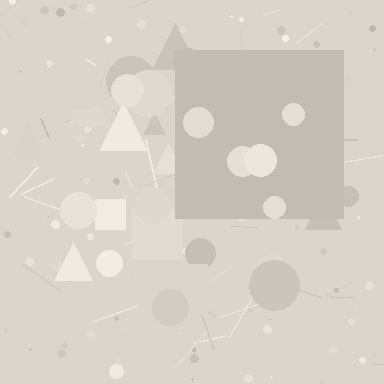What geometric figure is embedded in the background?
A square is embedded in the background.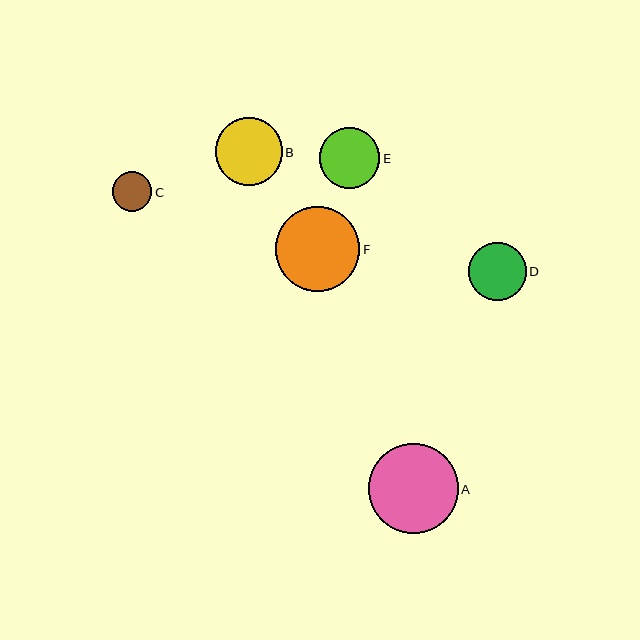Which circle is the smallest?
Circle C is the smallest with a size of approximately 40 pixels.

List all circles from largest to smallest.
From largest to smallest: A, F, B, E, D, C.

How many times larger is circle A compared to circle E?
Circle A is approximately 1.5 times the size of circle E.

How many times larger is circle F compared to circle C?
Circle F is approximately 2.1 times the size of circle C.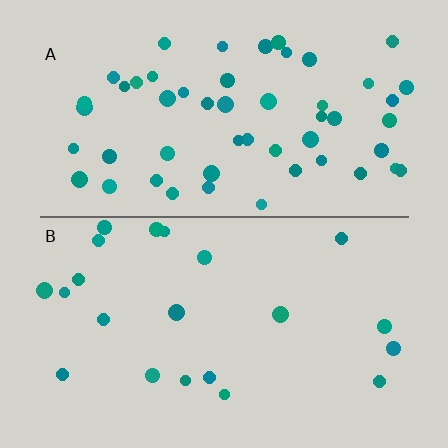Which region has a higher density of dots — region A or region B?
A (the top).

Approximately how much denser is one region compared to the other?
Approximately 2.5× — region A over region B.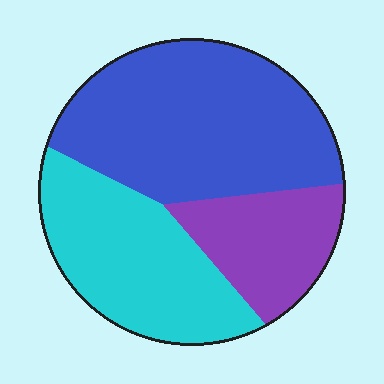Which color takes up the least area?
Purple, at roughly 20%.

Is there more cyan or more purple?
Cyan.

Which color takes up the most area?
Blue, at roughly 45%.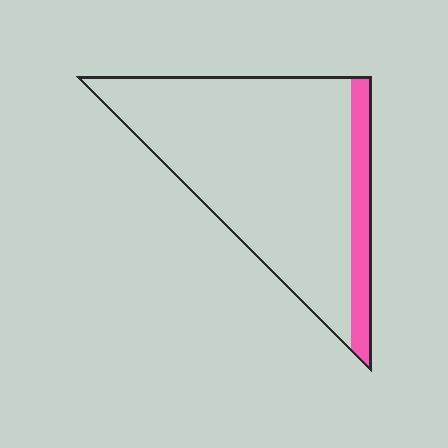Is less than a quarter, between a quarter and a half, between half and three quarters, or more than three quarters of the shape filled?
Less than a quarter.